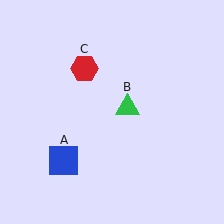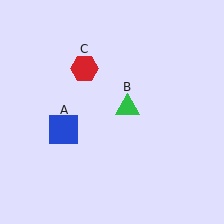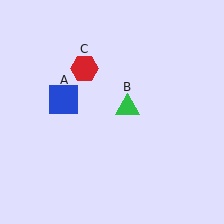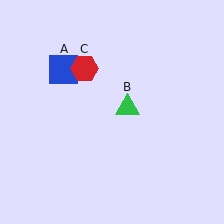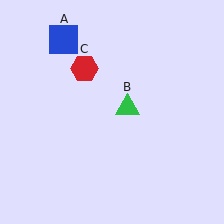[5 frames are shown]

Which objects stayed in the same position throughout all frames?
Green triangle (object B) and red hexagon (object C) remained stationary.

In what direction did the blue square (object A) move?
The blue square (object A) moved up.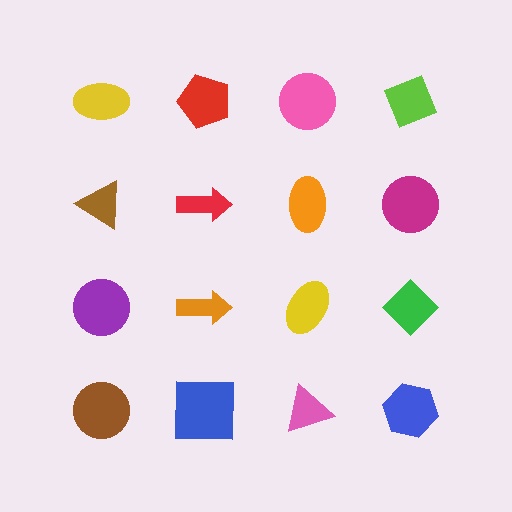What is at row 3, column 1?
A purple circle.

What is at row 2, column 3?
An orange ellipse.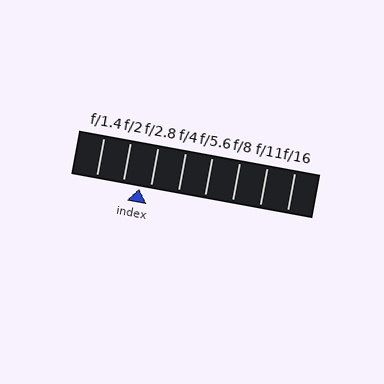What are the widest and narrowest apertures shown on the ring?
The widest aperture shown is f/1.4 and the narrowest is f/16.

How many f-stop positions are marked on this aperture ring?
There are 8 f-stop positions marked.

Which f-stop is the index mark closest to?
The index mark is closest to f/2.8.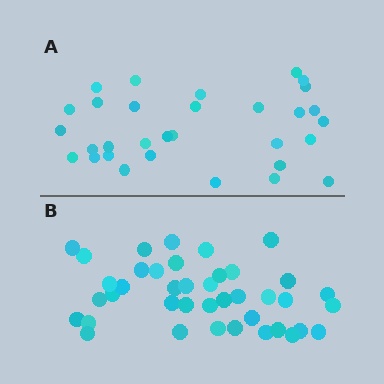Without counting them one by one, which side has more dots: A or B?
Region B (the bottom region) has more dots.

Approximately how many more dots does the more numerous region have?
Region B has roughly 8 or so more dots than region A.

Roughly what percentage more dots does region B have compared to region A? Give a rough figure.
About 30% more.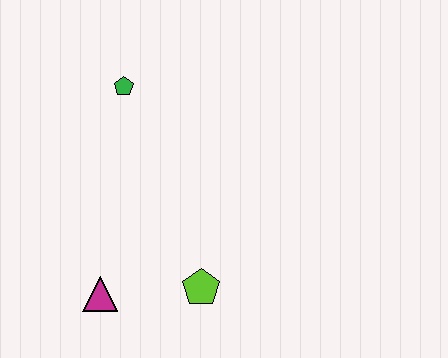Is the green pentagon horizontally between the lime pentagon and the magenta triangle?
Yes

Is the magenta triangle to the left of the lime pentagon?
Yes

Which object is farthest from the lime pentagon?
The green pentagon is farthest from the lime pentagon.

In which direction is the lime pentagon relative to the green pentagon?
The lime pentagon is below the green pentagon.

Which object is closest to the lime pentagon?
The magenta triangle is closest to the lime pentagon.